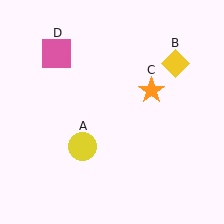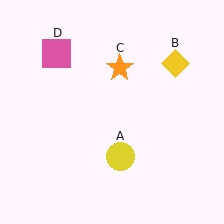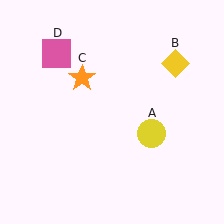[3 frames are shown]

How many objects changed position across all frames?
2 objects changed position: yellow circle (object A), orange star (object C).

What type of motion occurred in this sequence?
The yellow circle (object A), orange star (object C) rotated counterclockwise around the center of the scene.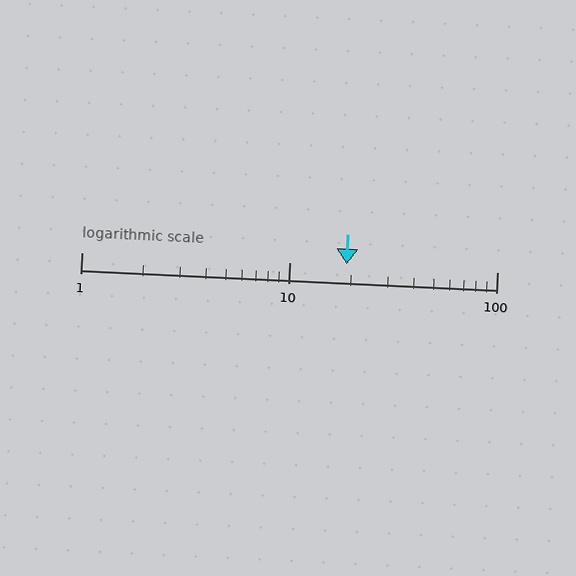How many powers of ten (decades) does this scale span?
The scale spans 2 decades, from 1 to 100.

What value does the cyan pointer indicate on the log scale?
The pointer indicates approximately 19.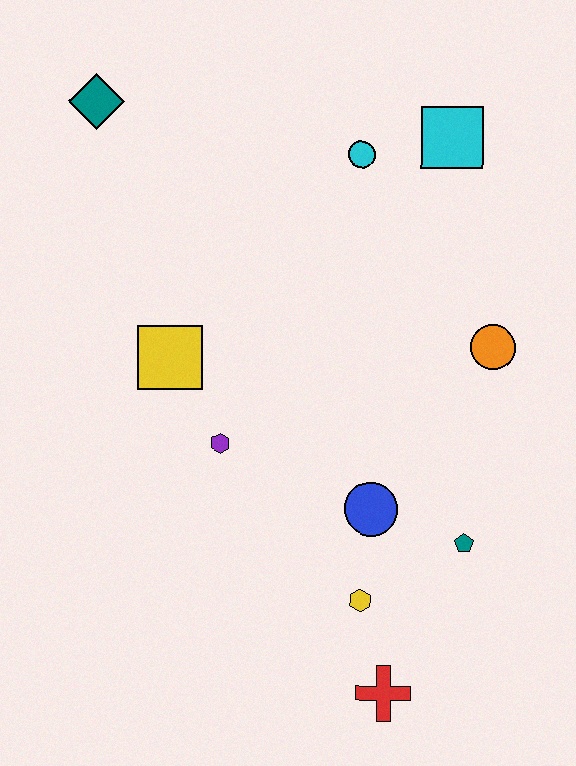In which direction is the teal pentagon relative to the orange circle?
The teal pentagon is below the orange circle.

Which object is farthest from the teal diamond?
The red cross is farthest from the teal diamond.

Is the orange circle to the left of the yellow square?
No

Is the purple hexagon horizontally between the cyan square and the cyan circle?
No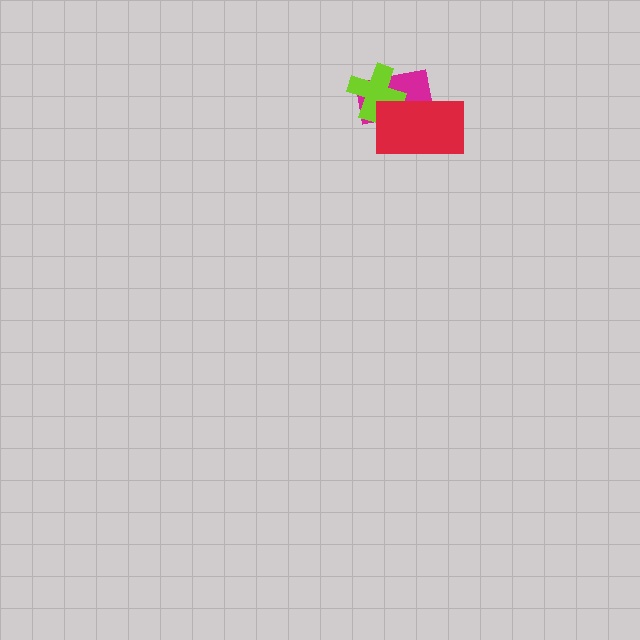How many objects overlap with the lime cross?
2 objects overlap with the lime cross.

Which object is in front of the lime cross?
The red rectangle is in front of the lime cross.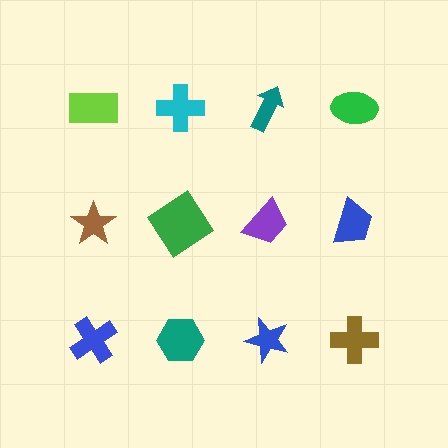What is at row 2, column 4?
A blue trapezoid.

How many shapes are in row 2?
4 shapes.